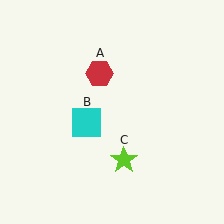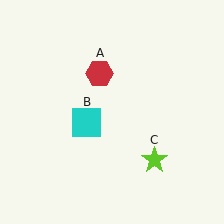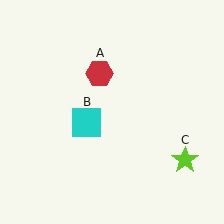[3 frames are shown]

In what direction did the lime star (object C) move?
The lime star (object C) moved right.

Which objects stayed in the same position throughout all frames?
Red hexagon (object A) and cyan square (object B) remained stationary.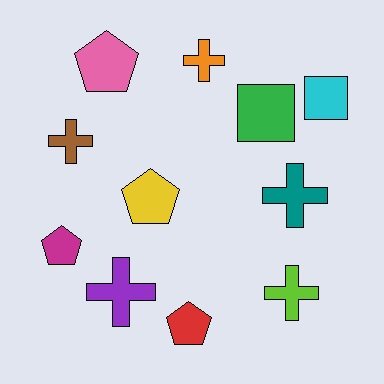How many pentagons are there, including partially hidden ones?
There are 4 pentagons.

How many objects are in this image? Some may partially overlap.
There are 11 objects.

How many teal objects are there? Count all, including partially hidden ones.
There is 1 teal object.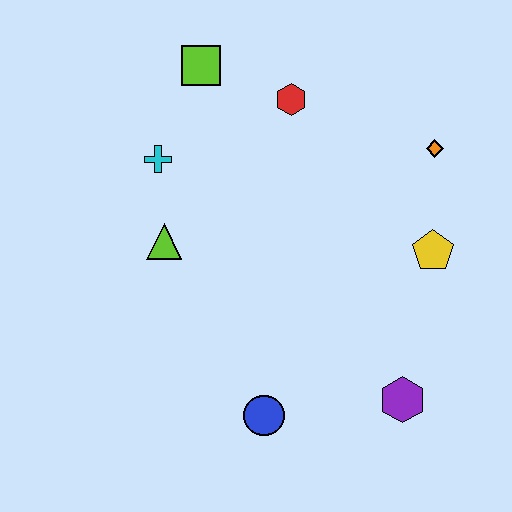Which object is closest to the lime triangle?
The cyan cross is closest to the lime triangle.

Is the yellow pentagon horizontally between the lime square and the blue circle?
No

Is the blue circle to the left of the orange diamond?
Yes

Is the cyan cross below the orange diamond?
Yes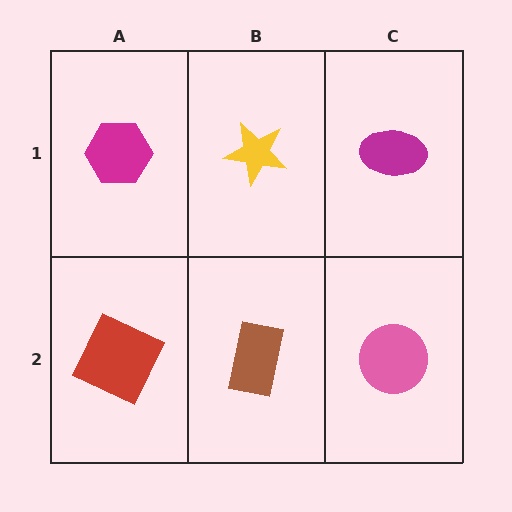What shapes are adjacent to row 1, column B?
A brown rectangle (row 2, column B), a magenta hexagon (row 1, column A), a magenta ellipse (row 1, column C).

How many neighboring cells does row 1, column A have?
2.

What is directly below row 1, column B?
A brown rectangle.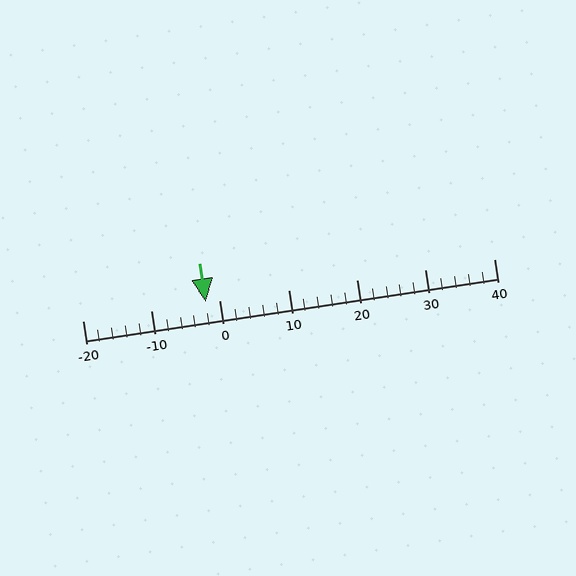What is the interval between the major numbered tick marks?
The major tick marks are spaced 10 units apart.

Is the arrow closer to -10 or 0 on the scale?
The arrow is closer to 0.